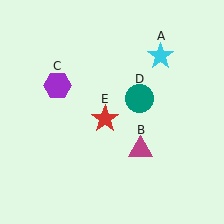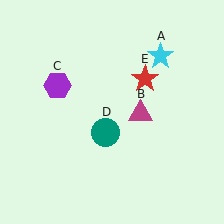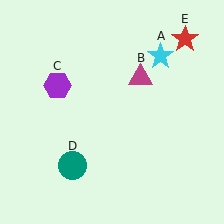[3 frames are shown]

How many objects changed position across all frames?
3 objects changed position: magenta triangle (object B), teal circle (object D), red star (object E).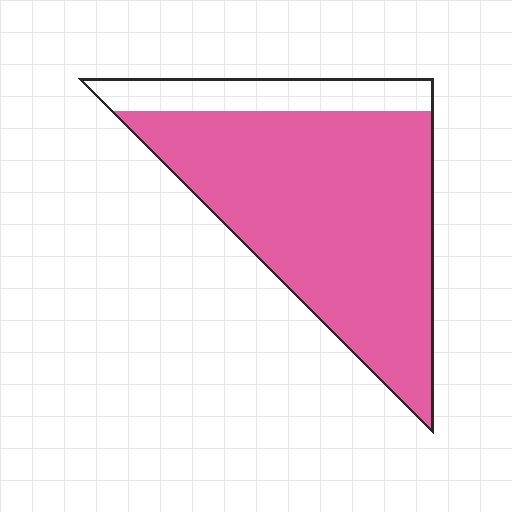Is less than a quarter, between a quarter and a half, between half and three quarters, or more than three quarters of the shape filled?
More than three quarters.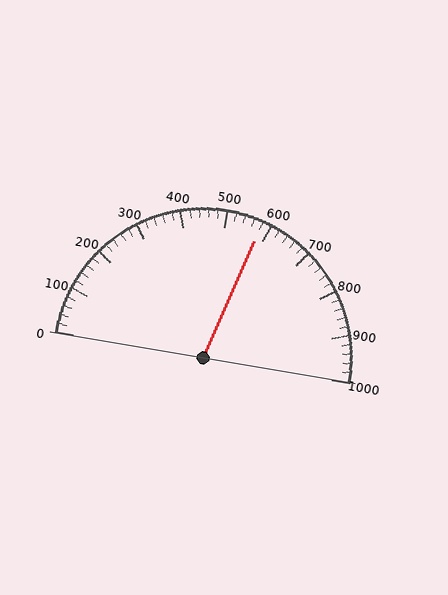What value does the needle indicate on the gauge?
The needle indicates approximately 580.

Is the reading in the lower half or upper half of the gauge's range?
The reading is in the upper half of the range (0 to 1000).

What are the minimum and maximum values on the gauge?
The gauge ranges from 0 to 1000.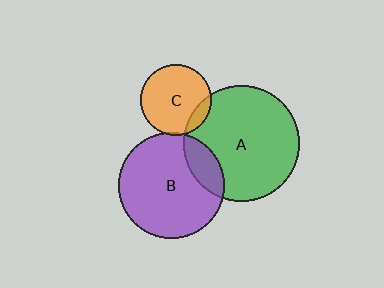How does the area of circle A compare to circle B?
Approximately 1.2 times.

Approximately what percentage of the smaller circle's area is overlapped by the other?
Approximately 15%.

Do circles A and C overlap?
Yes.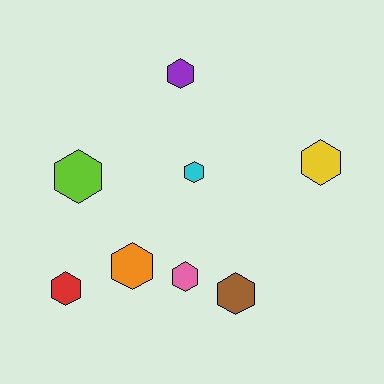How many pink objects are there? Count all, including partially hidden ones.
There is 1 pink object.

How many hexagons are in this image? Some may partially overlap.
There are 8 hexagons.